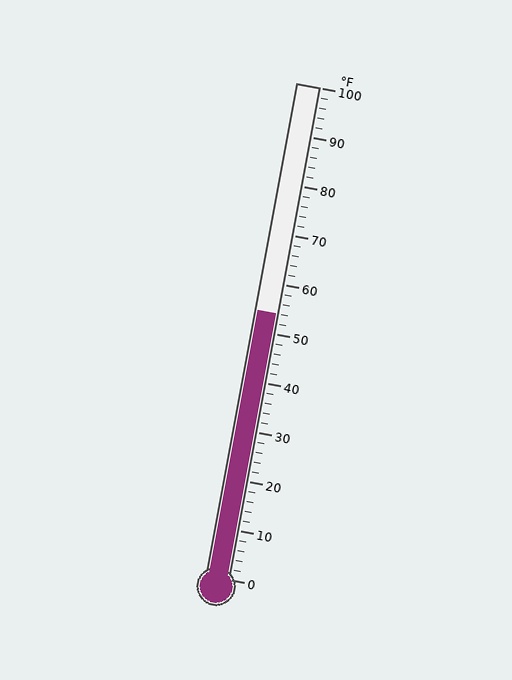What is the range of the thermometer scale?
The thermometer scale ranges from 0°F to 100°F.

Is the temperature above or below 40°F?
The temperature is above 40°F.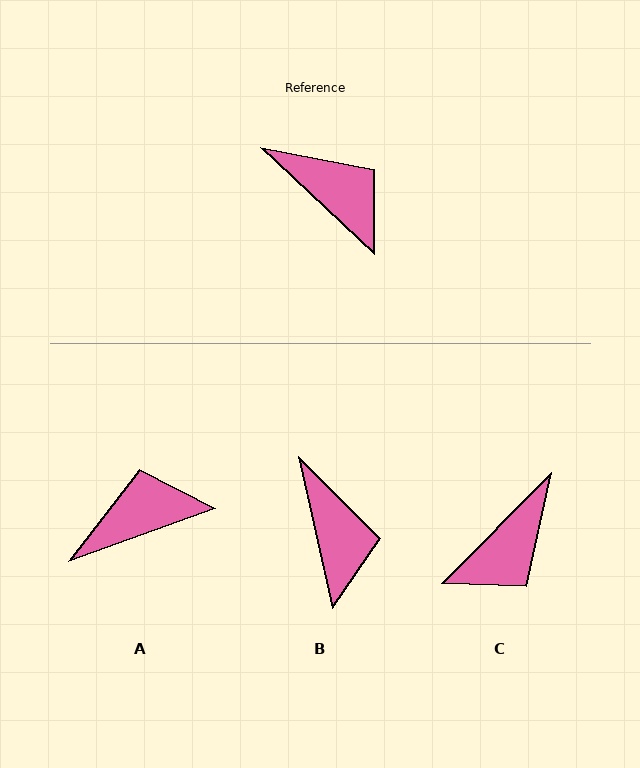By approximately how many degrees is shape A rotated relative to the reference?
Approximately 63 degrees counter-clockwise.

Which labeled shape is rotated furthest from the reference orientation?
C, about 92 degrees away.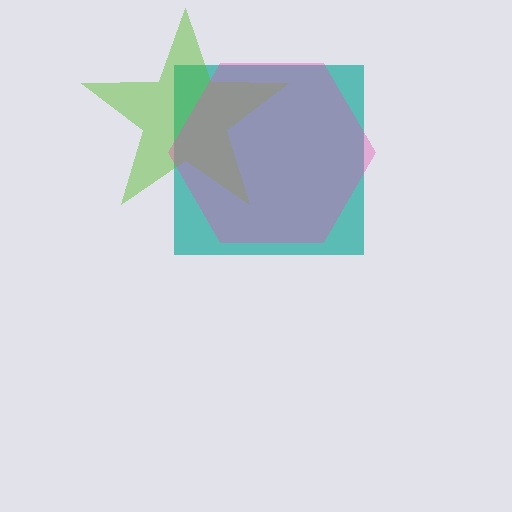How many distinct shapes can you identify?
There are 3 distinct shapes: a teal square, a lime star, a pink hexagon.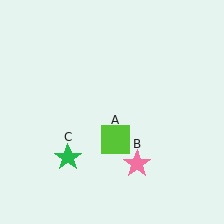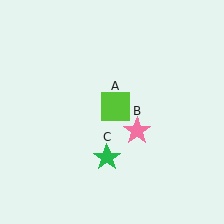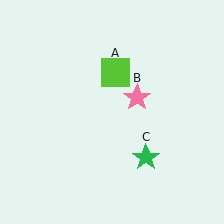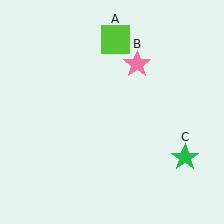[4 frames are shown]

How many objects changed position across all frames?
3 objects changed position: lime square (object A), pink star (object B), green star (object C).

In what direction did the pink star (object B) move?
The pink star (object B) moved up.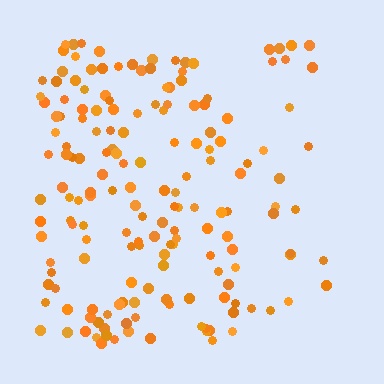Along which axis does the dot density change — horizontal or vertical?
Horizontal.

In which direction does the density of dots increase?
From right to left, with the left side densest.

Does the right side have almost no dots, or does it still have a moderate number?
Still a moderate number, just noticeably fewer than the left.